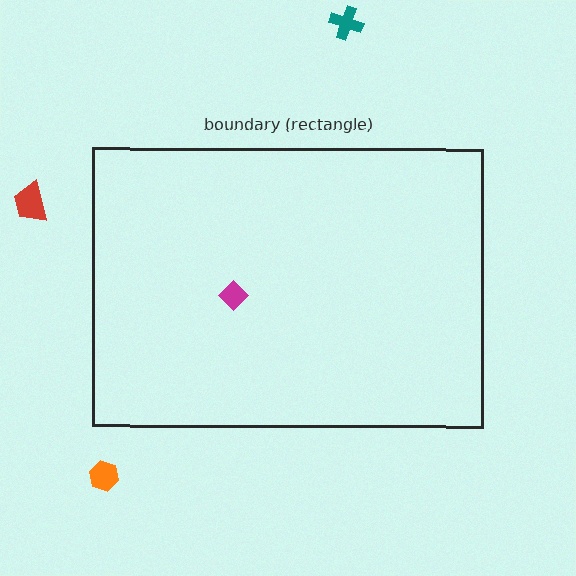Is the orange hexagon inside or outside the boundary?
Outside.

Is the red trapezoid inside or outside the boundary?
Outside.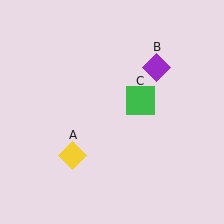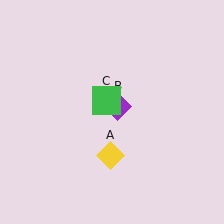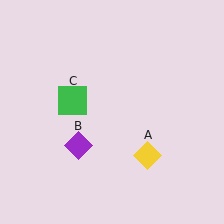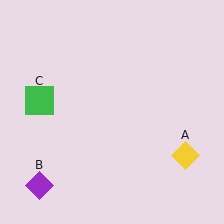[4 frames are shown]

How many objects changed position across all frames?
3 objects changed position: yellow diamond (object A), purple diamond (object B), green square (object C).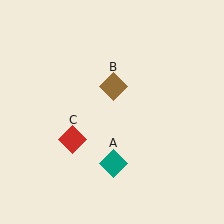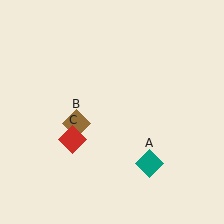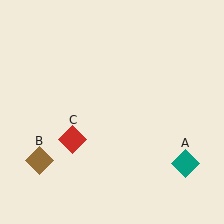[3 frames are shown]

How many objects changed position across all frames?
2 objects changed position: teal diamond (object A), brown diamond (object B).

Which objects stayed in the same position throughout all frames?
Red diamond (object C) remained stationary.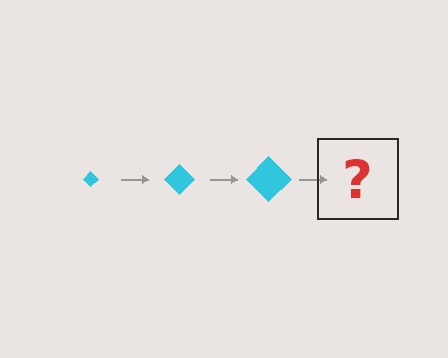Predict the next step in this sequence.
The next step is a cyan diamond, larger than the previous one.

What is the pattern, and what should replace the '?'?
The pattern is that the diamond gets progressively larger each step. The '?' should be a cyan diamond, larger than the previous one.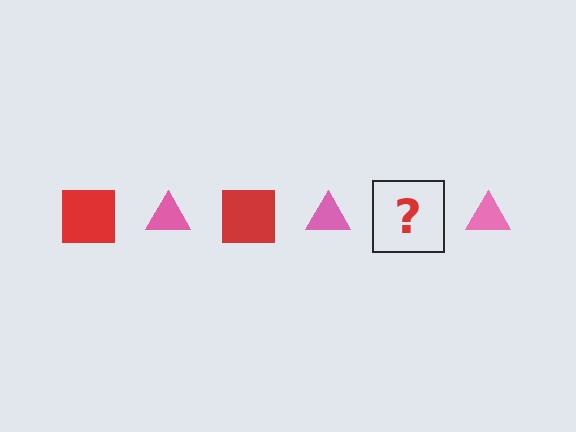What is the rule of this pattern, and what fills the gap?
The rule is that the pattern alternates between red square and pink triangle. The gap should be filled with a red square.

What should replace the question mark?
The question mark should be replaced with a red square.